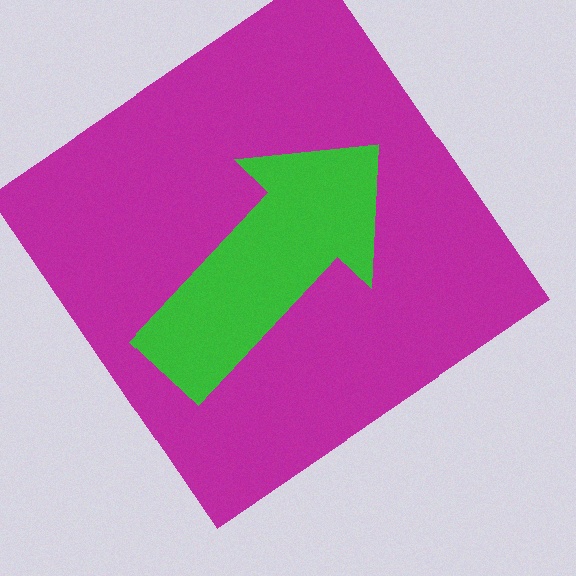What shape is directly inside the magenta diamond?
The green arrow.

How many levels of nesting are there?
2.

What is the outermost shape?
The magenta diamond.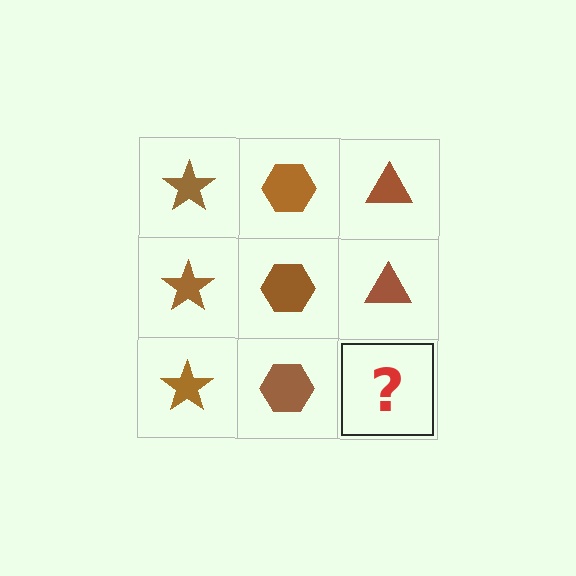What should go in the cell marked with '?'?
The missing cell should contain a brown triangle.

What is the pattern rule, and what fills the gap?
The rule is that each column has a consistent shape. The gap should be filled with a brown triangle.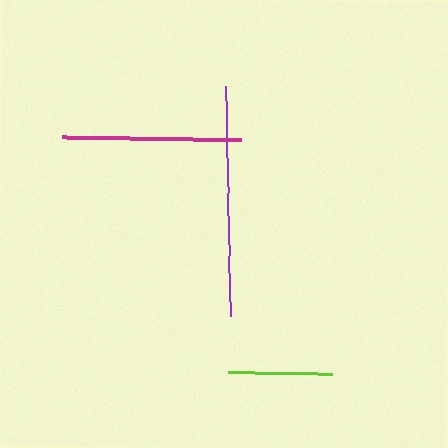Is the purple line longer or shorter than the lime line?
The purple line is longer than the lime line.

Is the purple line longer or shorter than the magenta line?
The purple line is longer than the magenta line.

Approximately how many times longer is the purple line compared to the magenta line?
The purple line is approximately 1.3 times the length of the magenta line.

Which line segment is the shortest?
The lime line is the shortest at approximately 103 pixels.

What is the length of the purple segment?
The purple segment is approximately 230 pixels long.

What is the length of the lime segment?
The lime segment is approximately 103 pixels long.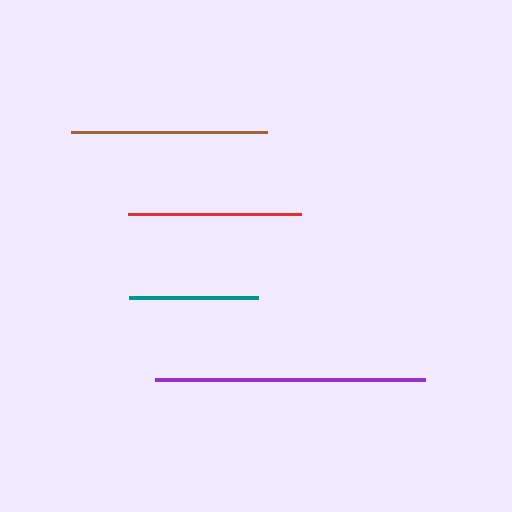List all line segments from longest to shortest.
From longest to shortest: purple, brown, red, teal.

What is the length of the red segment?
The red segment is approximately 173 pixels long.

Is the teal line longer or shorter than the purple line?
The purple line is longer than the teal line.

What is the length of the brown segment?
The brown segment is approximately 196 pixels long.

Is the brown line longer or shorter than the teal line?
The brown line is longer than the teal line.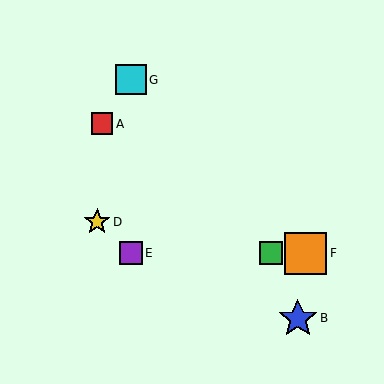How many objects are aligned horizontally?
3 objects (C, E, F) are aligned horizontally.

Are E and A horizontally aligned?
No, E is at y≈253 and A is at y≈124.